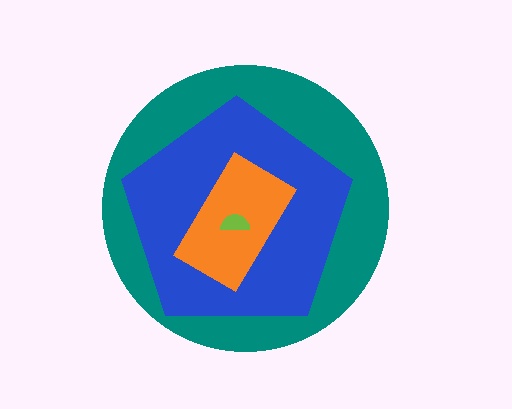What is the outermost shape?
The teal circle.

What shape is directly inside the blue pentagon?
The orange rectangle.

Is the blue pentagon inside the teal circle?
Yes.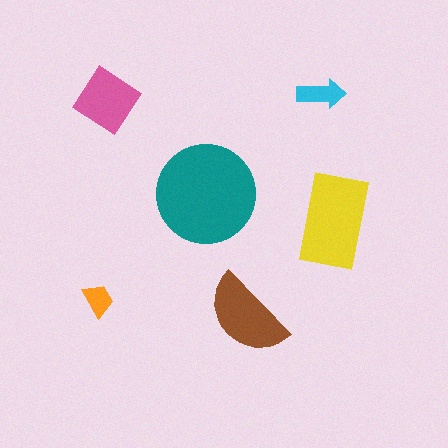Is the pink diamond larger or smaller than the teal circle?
Smaller.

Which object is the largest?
The teal circle.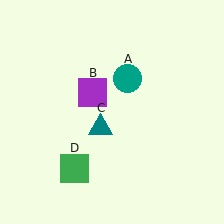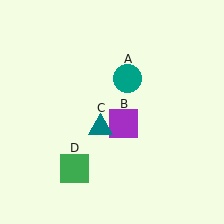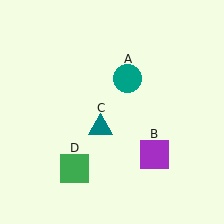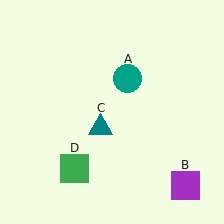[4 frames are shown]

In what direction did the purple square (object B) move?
The purple square (object B) moved down and to the right.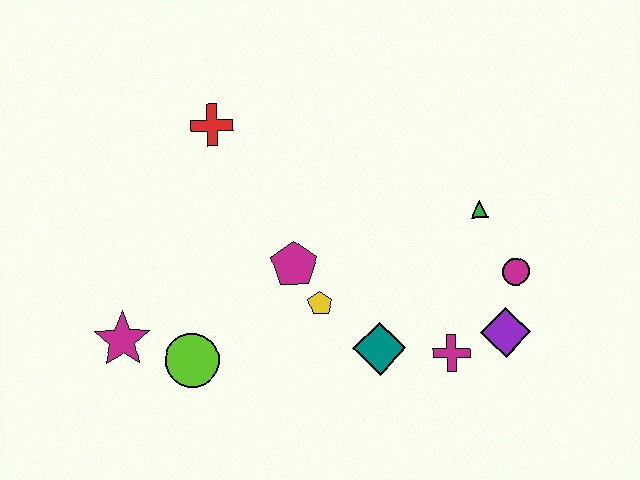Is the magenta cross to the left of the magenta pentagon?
No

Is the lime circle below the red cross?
Yes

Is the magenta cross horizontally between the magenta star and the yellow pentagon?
No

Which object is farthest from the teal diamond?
The red cross is farthest from the teal diamond.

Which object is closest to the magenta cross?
The purple diamond is closest to the magenta cross.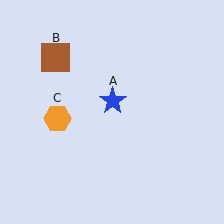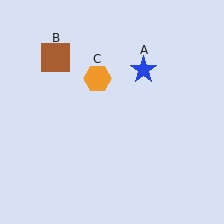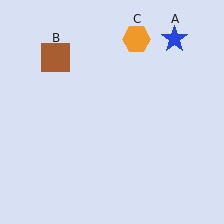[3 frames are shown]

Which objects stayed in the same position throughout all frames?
Brown square (object B) remained stationary.